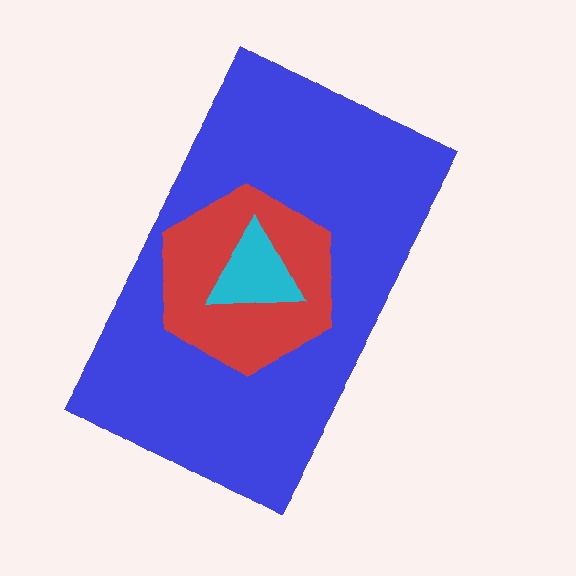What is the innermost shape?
The cyan triangle.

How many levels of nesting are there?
3.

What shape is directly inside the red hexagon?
The cyan triangle.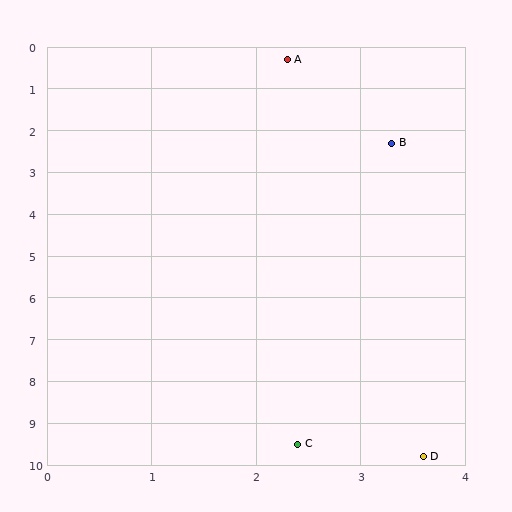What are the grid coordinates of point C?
Point C is at approximately (2.4, 9.5).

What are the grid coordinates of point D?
Point D is at approximately (3.6, 9.8).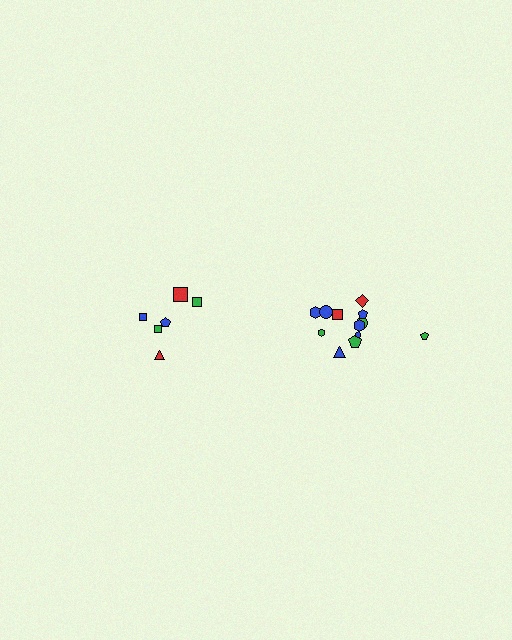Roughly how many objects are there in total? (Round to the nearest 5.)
Roughly 20 objects in total.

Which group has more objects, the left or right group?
The right group.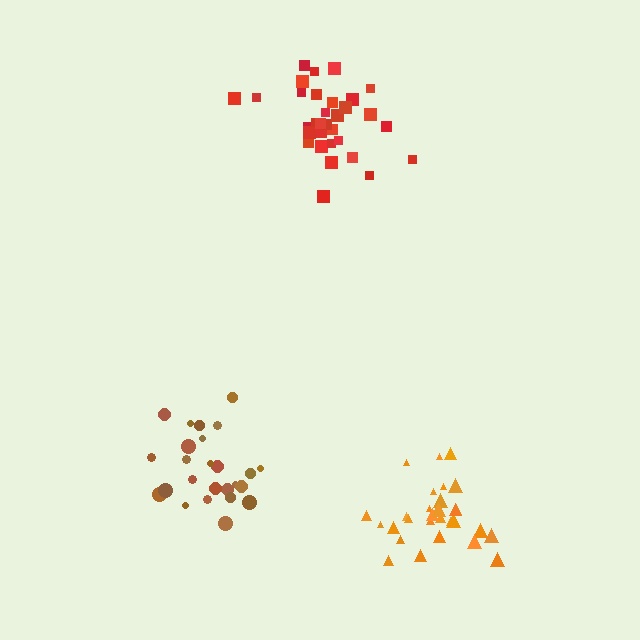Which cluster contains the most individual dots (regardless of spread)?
Red (32).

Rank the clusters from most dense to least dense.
orange, red, brown.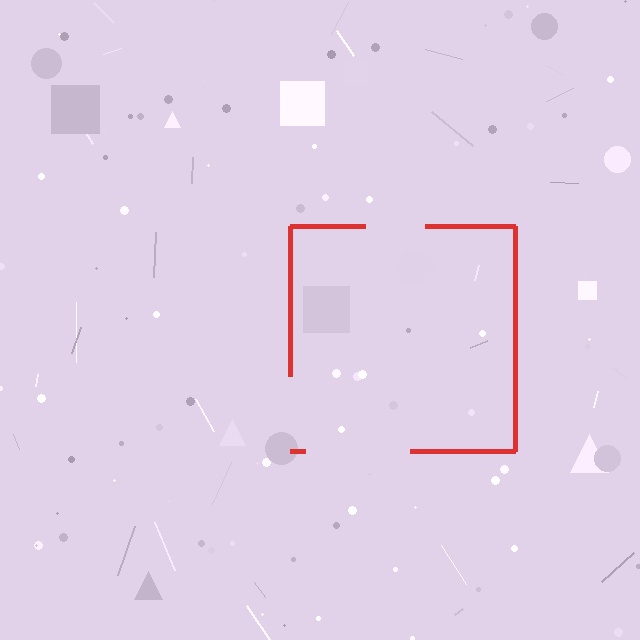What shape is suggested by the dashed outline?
The dashed outline suggests a square.